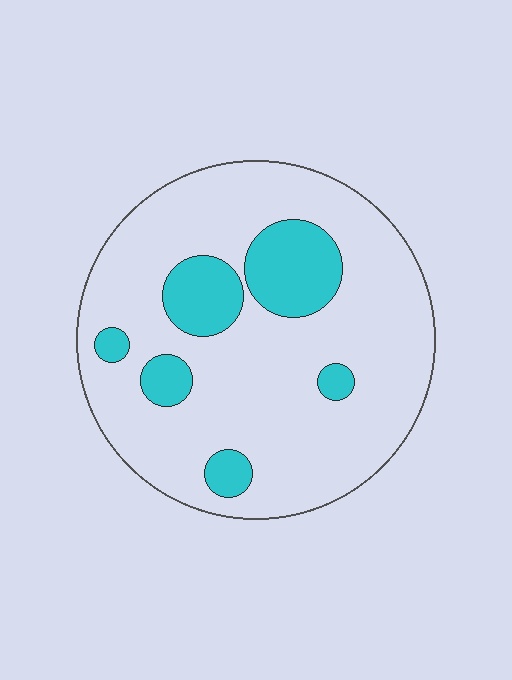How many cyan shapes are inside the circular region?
6.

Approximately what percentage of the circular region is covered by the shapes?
Approximately 20%.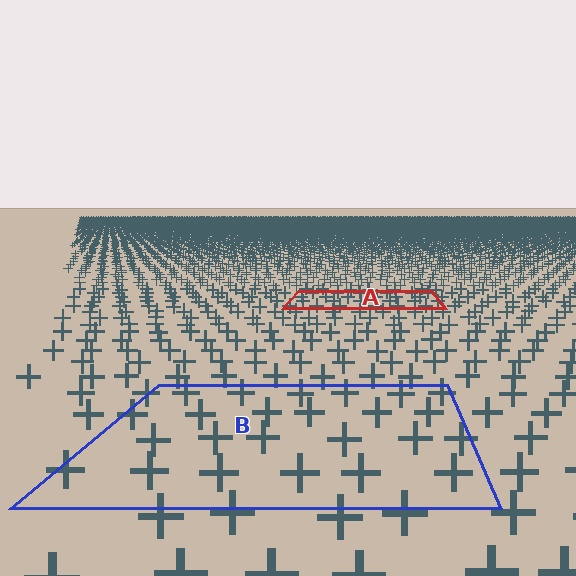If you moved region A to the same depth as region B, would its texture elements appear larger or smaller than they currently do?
They would appear larger. At a closer depth, the same texture elements are projected at a bigger on-screen size.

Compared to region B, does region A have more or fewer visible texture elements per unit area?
Region A has more texture elements per unit area — they are packed more densely because it is farther away.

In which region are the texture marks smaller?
The texture marks are smaller in region A, because it is farther away.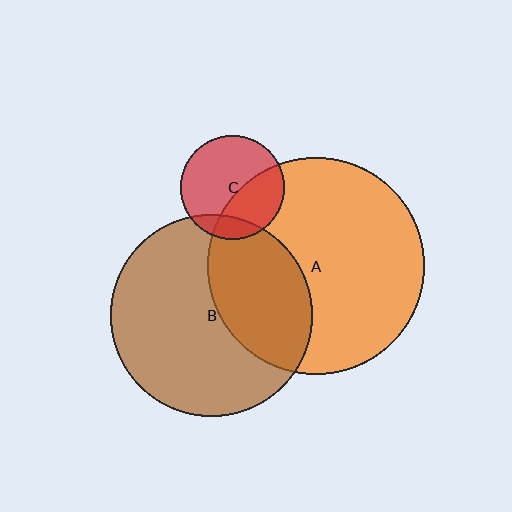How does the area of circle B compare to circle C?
Approximately 3.8 times.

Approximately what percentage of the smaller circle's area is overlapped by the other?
Approximately 15%.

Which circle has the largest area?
Circle A (orange).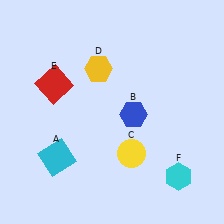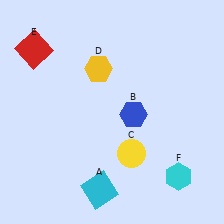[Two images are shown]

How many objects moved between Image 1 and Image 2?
2 objects moved between the two images.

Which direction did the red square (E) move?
The red square (E) moved up.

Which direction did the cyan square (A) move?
The cyan square (A) moved right.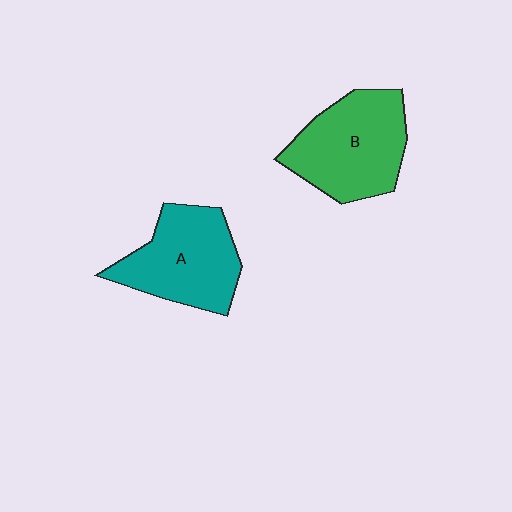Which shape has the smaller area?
Shape A (teal).